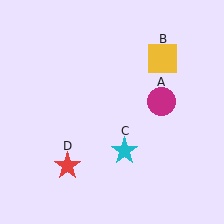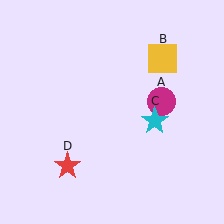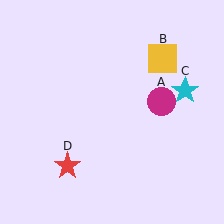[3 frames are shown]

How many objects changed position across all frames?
1 object changed position: cyan star (object C).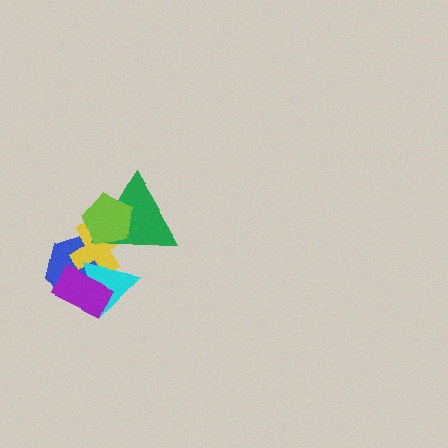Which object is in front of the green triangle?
The lime pentagon is in front of the green triangle.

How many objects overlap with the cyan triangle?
4 objects overlap with the cyan triangle.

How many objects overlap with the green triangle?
4 objects overlap with the green triangle.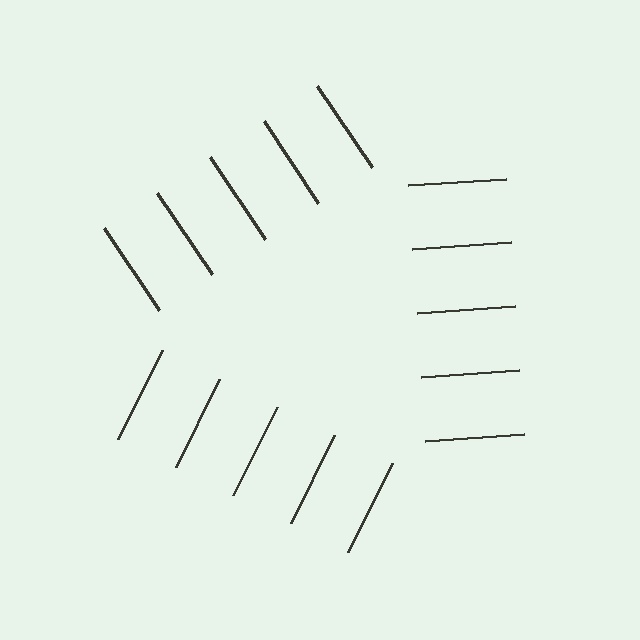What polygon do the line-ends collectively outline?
An illusory triangle — the line segments terminate on its edges but no continuous stroke is drawn.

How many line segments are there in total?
15 — 5 along each of the 3 edges.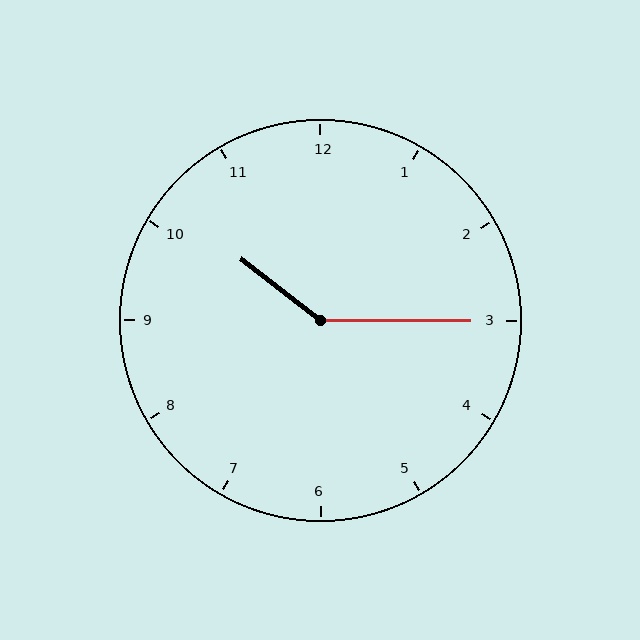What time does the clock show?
10:15.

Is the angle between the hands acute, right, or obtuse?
It is obtuse.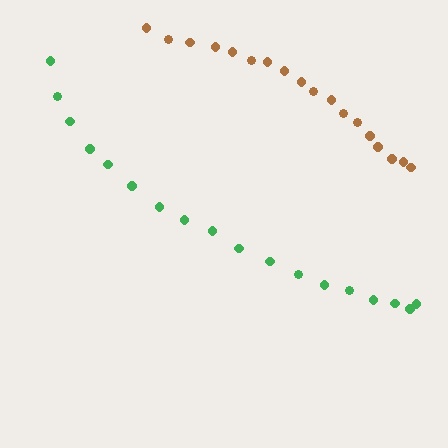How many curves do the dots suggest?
There are 2 distinct paths.